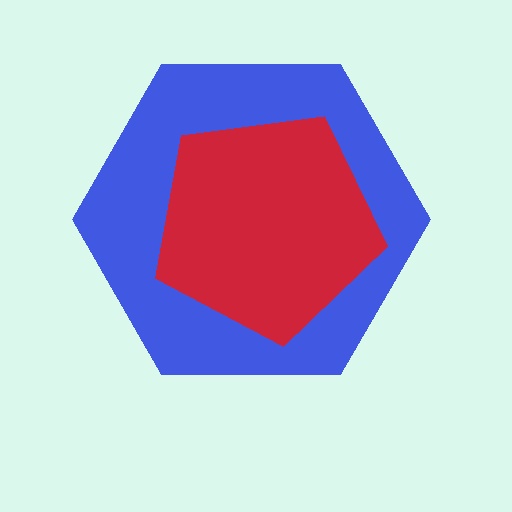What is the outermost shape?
The blue hexagon.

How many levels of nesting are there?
2.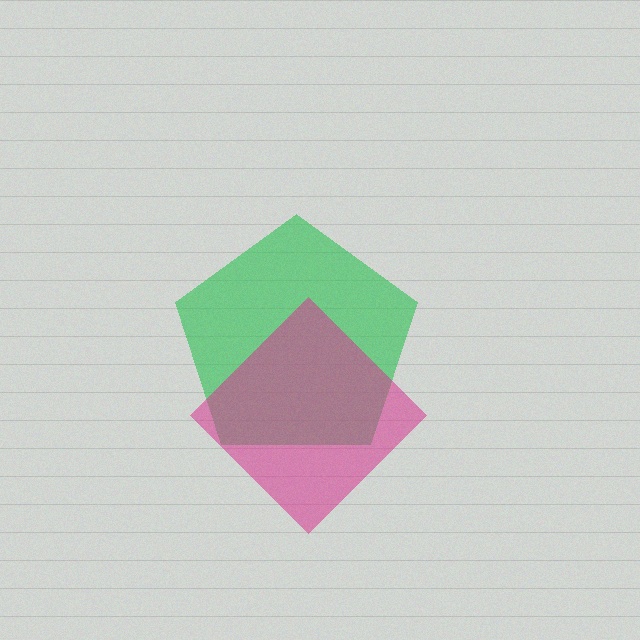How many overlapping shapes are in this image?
There are 2 overlapping shapes in the image.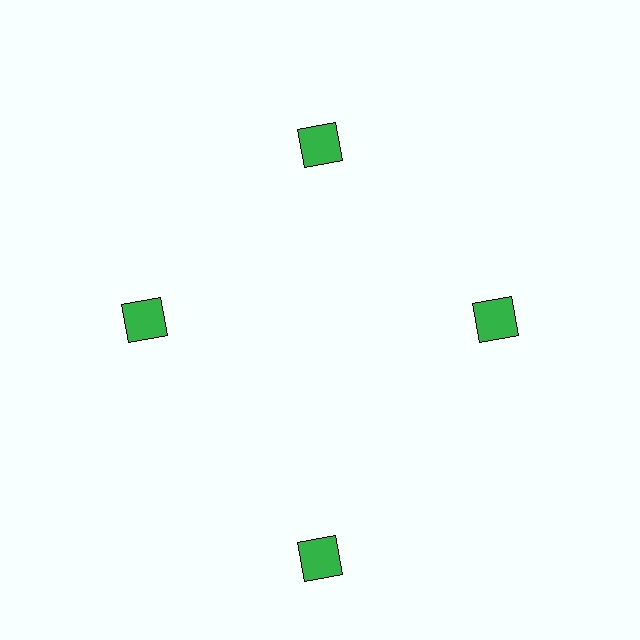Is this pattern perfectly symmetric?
No. The 4 green squares are arranged in a ring, but one element near the 6 o'clock position is pushed outward from the center, breaking the 4-fold rotational symmetry.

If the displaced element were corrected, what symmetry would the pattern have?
It would have 4-fold rotational symmetry — the pattern would map onto itself every 90 degrees.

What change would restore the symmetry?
The symmetry would be restored by moving it inward, back onto the ring so that all 4 squares sit at equal angles and equal distance from the center.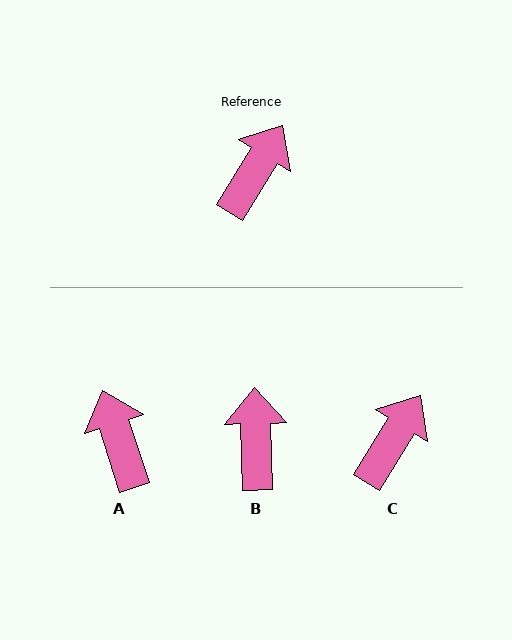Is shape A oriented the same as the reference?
No, it is off by about 50 degrees.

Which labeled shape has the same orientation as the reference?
C.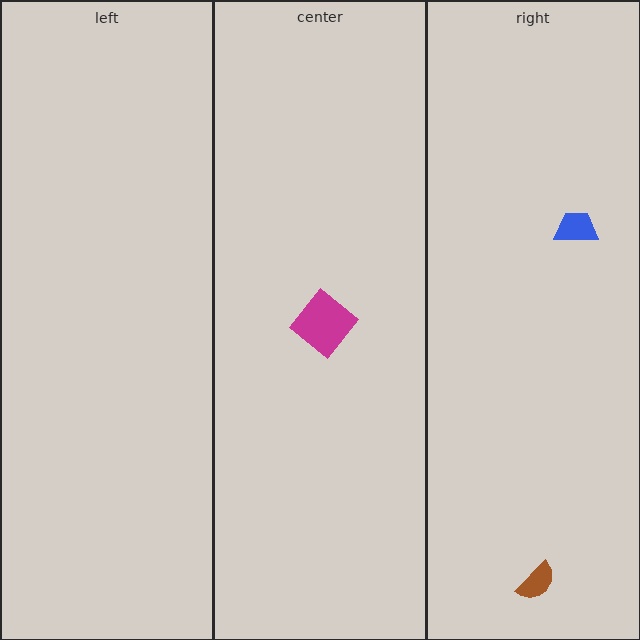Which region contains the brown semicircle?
The right region.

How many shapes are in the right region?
2.